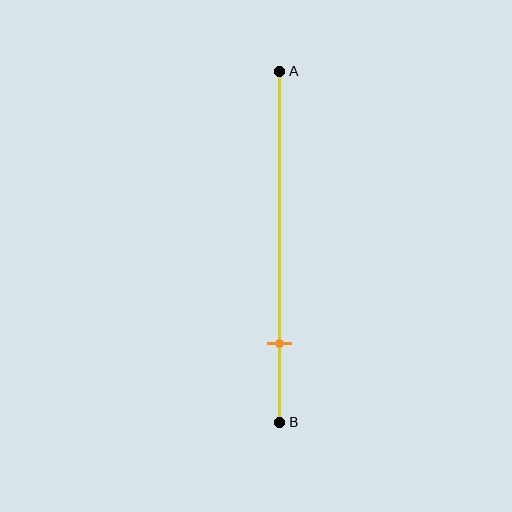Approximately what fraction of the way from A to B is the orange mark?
The orange mark is approximately 75% of the way from A to B.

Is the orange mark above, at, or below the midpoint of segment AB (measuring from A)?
The orange mark is below the midpoint of segment AB.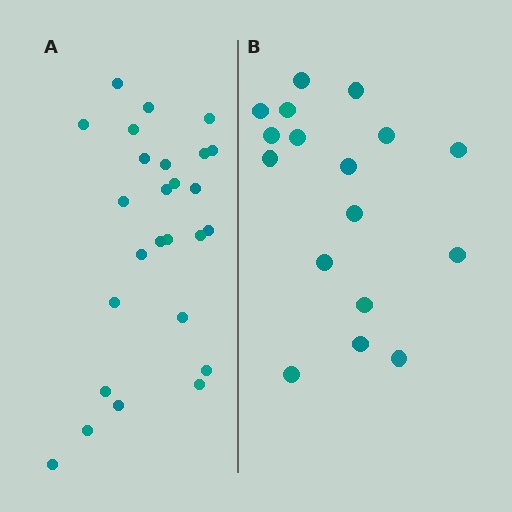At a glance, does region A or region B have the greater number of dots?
Region A (the left region) has more dots.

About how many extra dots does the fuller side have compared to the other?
Region A has roughly 8 or so more dots than region B.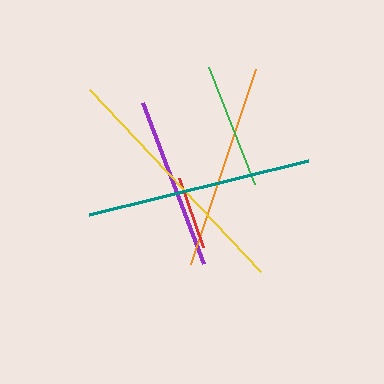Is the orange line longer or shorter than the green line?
The orange line is longer than the green line.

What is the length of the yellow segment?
The yellow segment is approximately 249 pixels long.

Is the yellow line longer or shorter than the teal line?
The yellow line is longer than the teal line.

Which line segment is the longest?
The yellow line is the longest at approximately 249 pixels.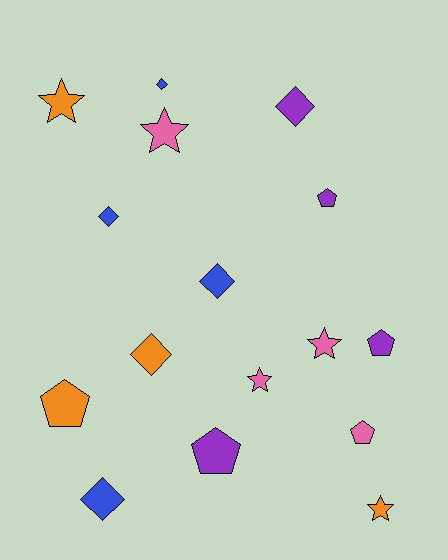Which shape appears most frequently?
Diamond, with 6 objects.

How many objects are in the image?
There are 16 objects.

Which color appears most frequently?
Pink, with 4 objects.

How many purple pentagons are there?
There are 3 purple pentagons.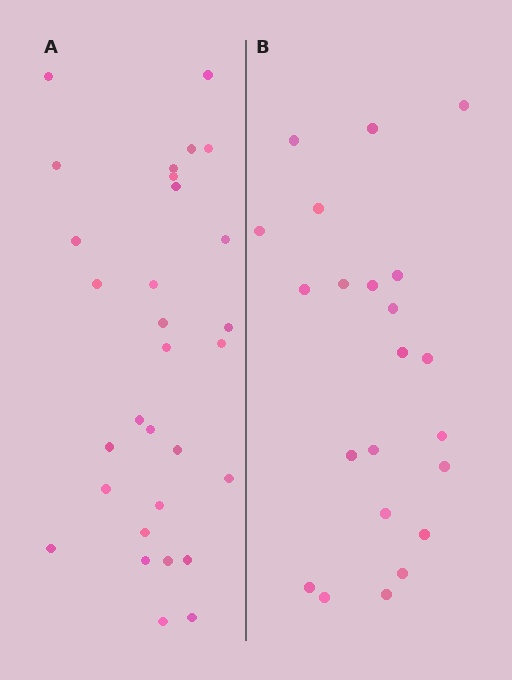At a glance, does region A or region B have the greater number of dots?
Region A (the left region) has more dots.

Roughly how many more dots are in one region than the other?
Region A has roughly 8 or so more dots than region B.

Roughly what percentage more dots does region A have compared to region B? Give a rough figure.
About 35% more.